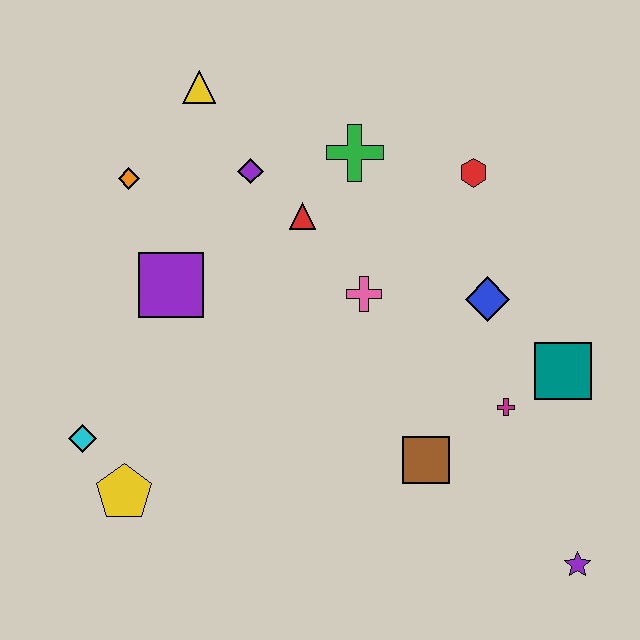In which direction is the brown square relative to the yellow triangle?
The brown square is below the yellow triangle.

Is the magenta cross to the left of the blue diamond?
No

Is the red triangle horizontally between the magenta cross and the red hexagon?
No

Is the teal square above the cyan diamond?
Yes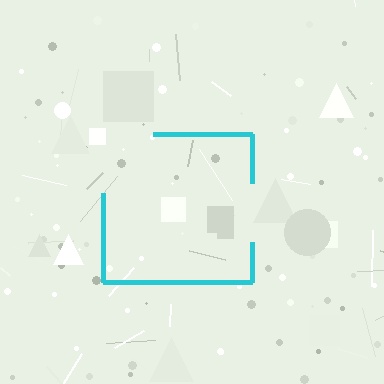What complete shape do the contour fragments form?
The contour fragments form a square.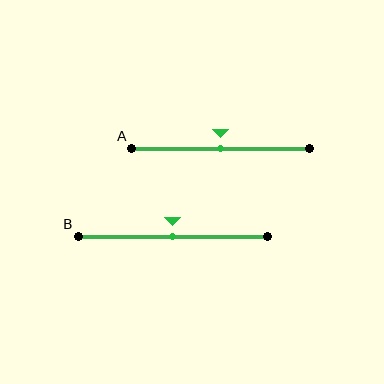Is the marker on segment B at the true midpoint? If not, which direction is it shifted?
Yes, the marker on segment B is at the true midpoint.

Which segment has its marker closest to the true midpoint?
Segment A has its marker closest to the true midpoint.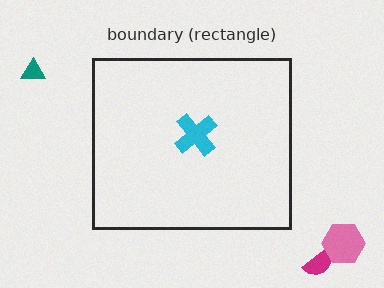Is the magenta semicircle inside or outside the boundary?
Outside.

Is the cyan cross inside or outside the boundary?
Inside.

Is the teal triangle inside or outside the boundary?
Outside.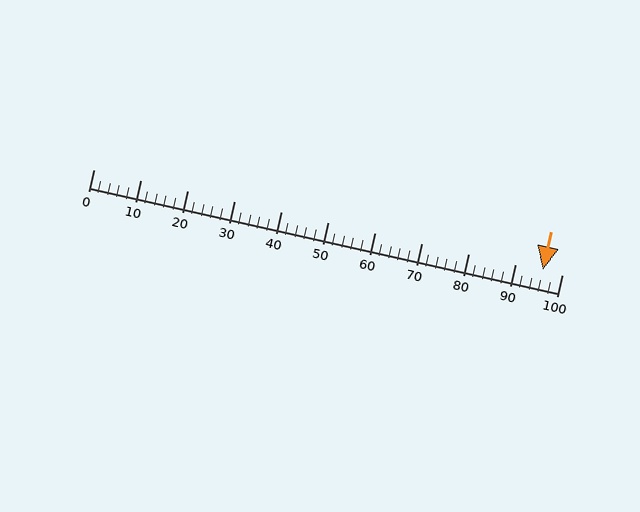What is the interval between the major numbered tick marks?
The major tick marks are spaced 10 units apart.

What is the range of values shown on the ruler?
The ruler shows values from 0 to 100.